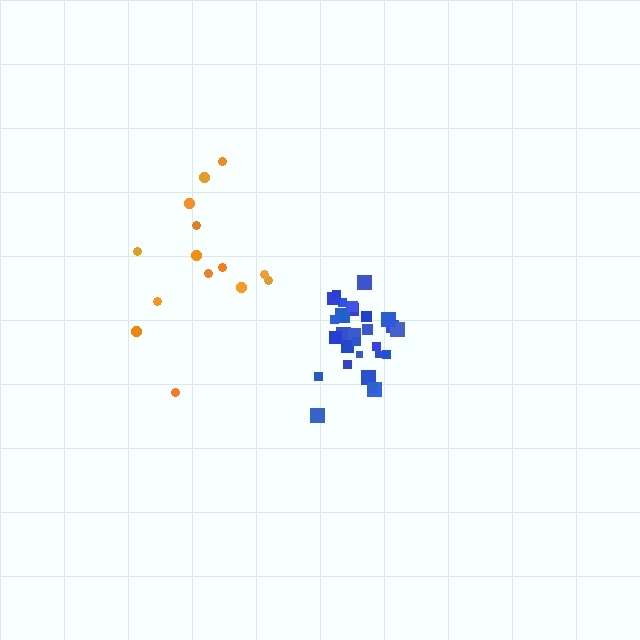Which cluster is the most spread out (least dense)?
Orange.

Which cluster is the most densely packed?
Blue.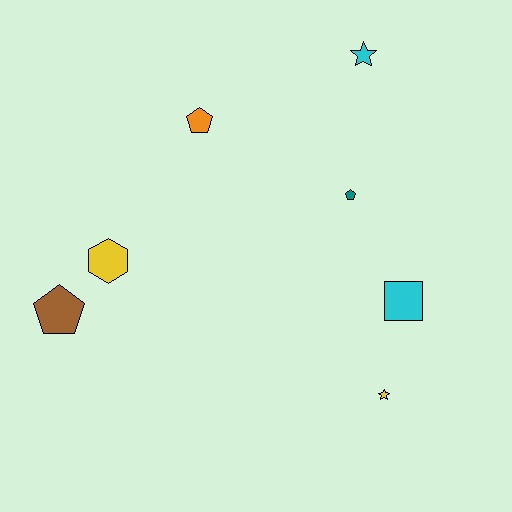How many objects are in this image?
There are 7 objects.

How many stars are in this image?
There are 2 stars.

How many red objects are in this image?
There are no red objects.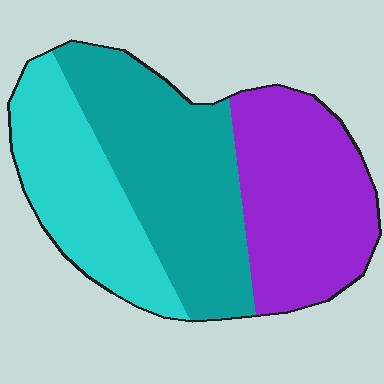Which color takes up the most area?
Teal, at roughly 40%.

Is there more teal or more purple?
Teal.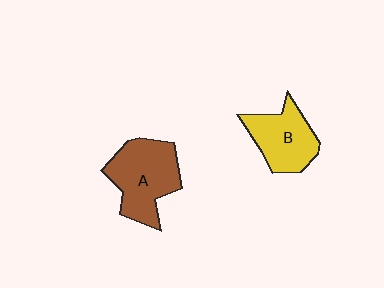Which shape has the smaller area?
Shape B (yellow).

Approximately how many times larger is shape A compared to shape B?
Approximately 1.3 times.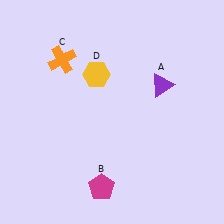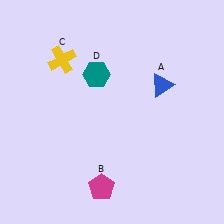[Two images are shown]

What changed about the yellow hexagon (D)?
In Image 1, D is yellow. In Image 2, it changed to teal.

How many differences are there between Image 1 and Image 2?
There are 3 differences between the two images.